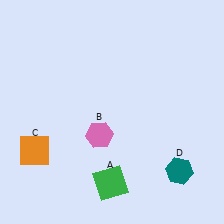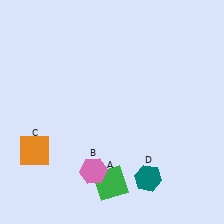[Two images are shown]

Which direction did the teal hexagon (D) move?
The teal hexagon (D) moved left.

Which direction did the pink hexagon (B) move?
The pink hexagon (B) moved down.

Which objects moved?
The objects that moved are: the pink hexagon (B), the teal hexagon (D).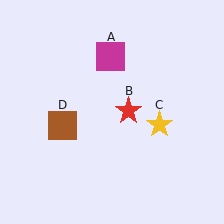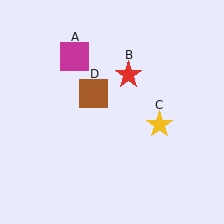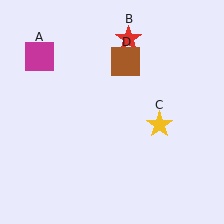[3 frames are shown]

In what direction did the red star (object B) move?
The red star (object B) moved up.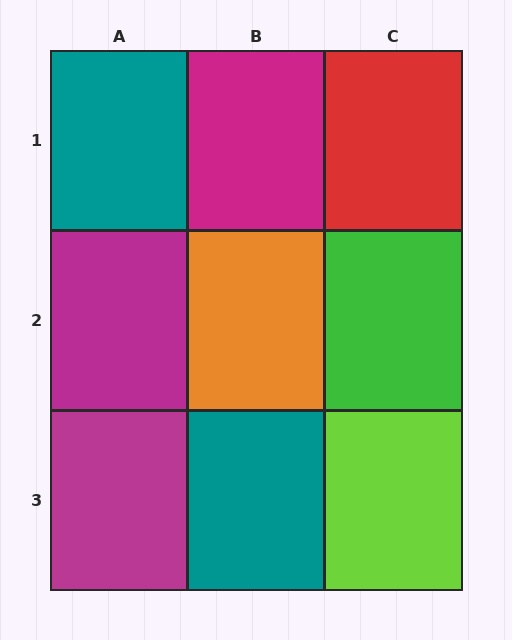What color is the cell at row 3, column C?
Lime.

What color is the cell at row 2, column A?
Magenta.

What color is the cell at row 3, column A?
Magenta.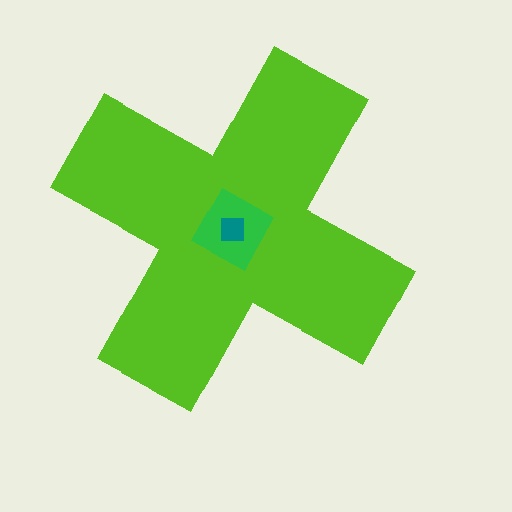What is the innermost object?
The teal square.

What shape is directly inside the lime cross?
The green diamond.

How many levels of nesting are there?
3.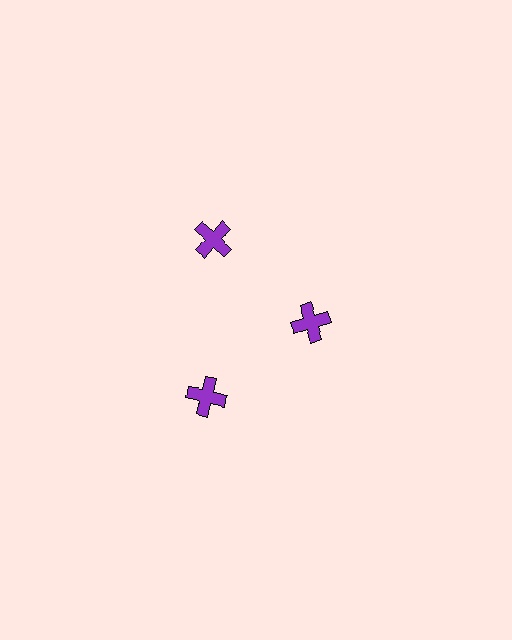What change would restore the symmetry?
The symmetry would be restored by moving it outward, back onto the ring so that all 3 crosses sit at equal angles and equal distance from the center.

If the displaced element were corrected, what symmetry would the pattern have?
It would have 3-fold rotational symmetry — the pattern would map onto itself every 120 degrees.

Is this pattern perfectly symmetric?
No. The 3 purple crosses are arranged in a ring, but one element near the 3 o'clock position is pulled inward toward the center, breaking the 3-fold rotational symmetry.